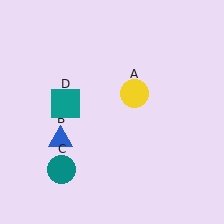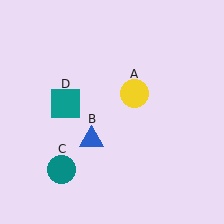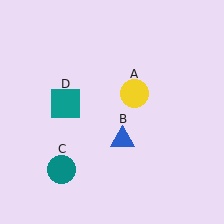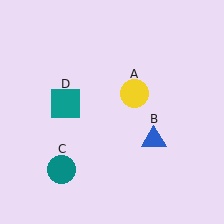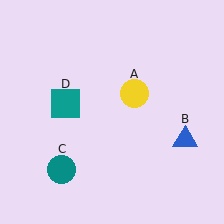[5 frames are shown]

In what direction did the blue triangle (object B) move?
The blue triangle (object B) moved right.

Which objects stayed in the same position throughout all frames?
Yellow circle (object A) and teal circle (object C) and teal square (object D) remained stationary.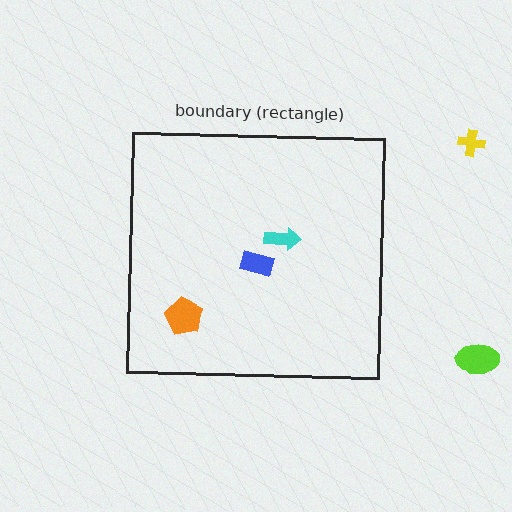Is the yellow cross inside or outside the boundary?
Outside.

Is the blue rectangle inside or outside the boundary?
Inside.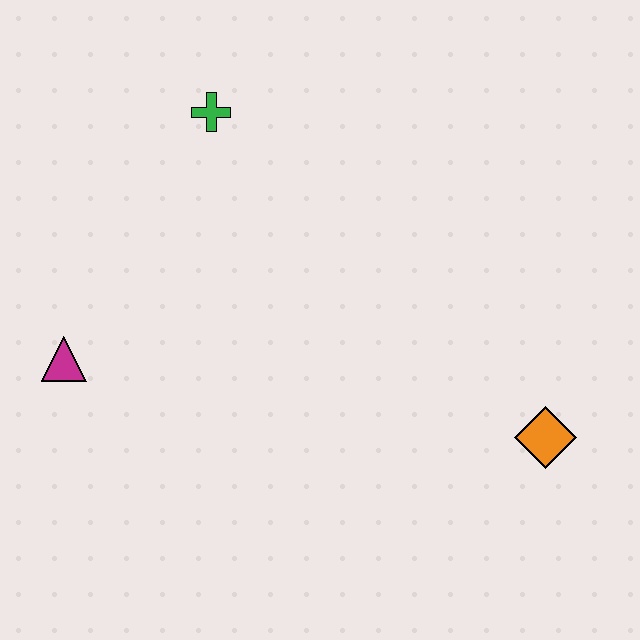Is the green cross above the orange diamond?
Yes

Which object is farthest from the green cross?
The orange diamond is farthest from the green cross.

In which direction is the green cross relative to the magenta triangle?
The green cross is above the magenta triangle.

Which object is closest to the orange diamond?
The green cross is closest to the orange diamond.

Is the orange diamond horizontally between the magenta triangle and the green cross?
No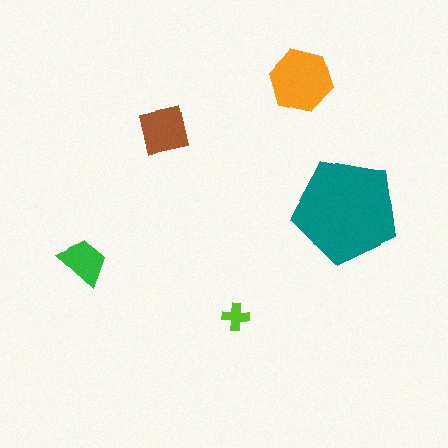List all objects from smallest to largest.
The lime cross, the green trapezoid, the brown square, the orange hexagon, the teal pentagon.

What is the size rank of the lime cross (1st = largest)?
5th.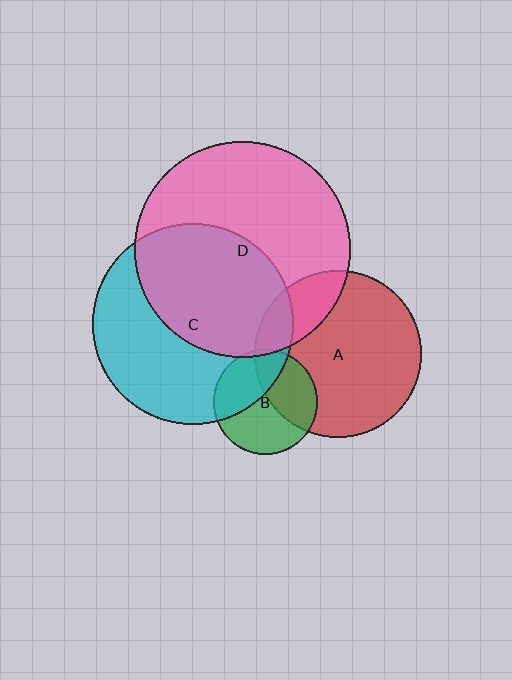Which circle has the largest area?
Circle D (pink).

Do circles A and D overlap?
Yes.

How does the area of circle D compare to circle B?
Approximately 4.3 times.